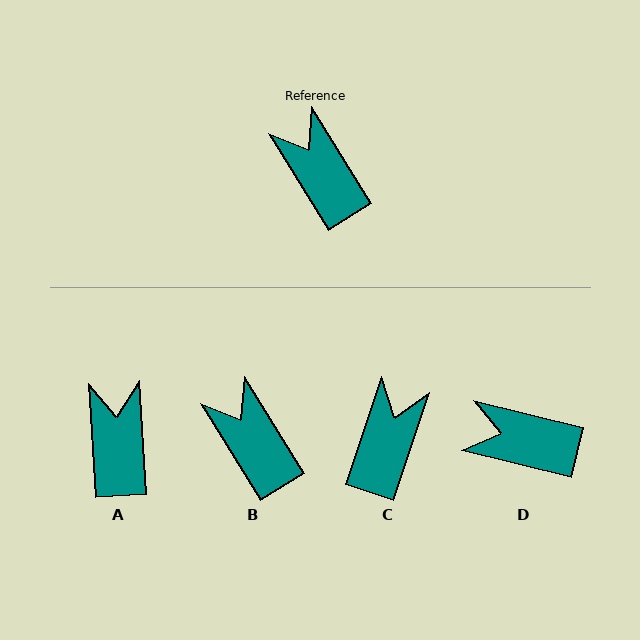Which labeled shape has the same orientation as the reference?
B.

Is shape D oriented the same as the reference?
No, it is off by about 45 degrees.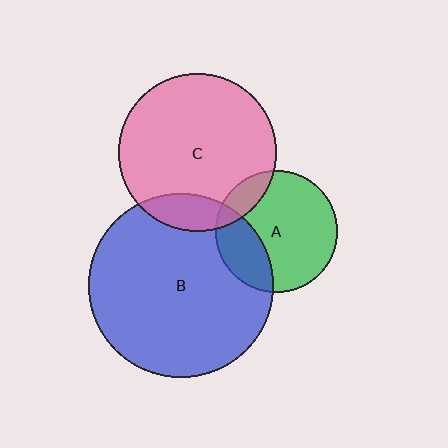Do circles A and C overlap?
Yes.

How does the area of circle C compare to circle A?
Approximately 1.7 times.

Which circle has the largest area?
Circle B (blue).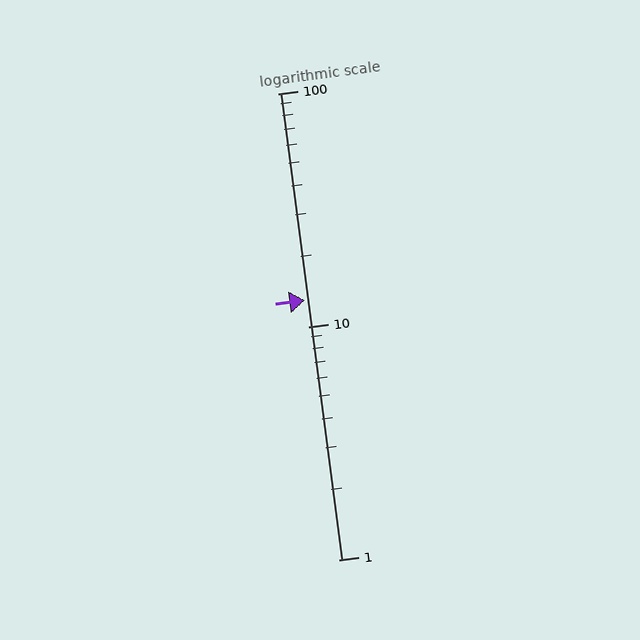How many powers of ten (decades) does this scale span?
The scale spans 2 decades, from 1 to 100.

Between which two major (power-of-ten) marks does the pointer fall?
The pointer is between 10 and 100.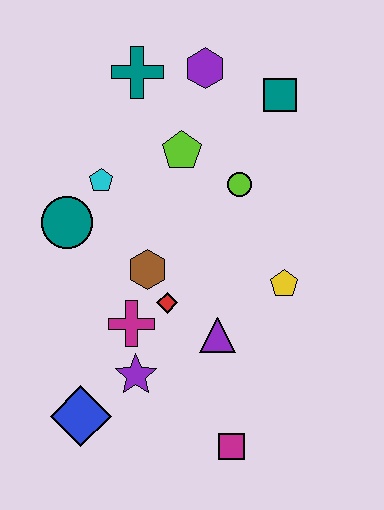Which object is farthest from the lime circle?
The blue diamond is farthest from the lime circle.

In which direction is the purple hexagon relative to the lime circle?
The purple hexagon is above the lime circle.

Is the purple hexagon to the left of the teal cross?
No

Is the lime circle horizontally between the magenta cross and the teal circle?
No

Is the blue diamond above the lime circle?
No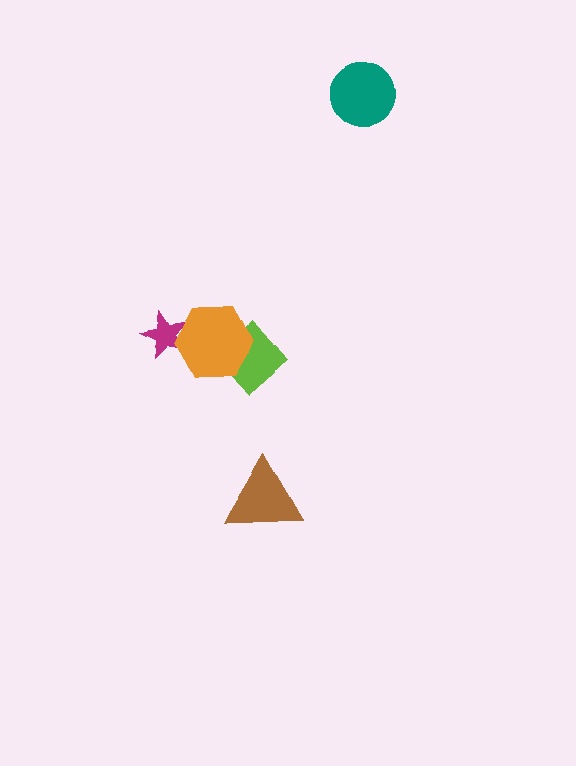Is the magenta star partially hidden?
Yes, it is partially covered by another shape.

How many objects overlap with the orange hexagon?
2 objects overlap with the orange hexagon.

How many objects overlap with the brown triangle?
0 objects overlap with the brown triangle.